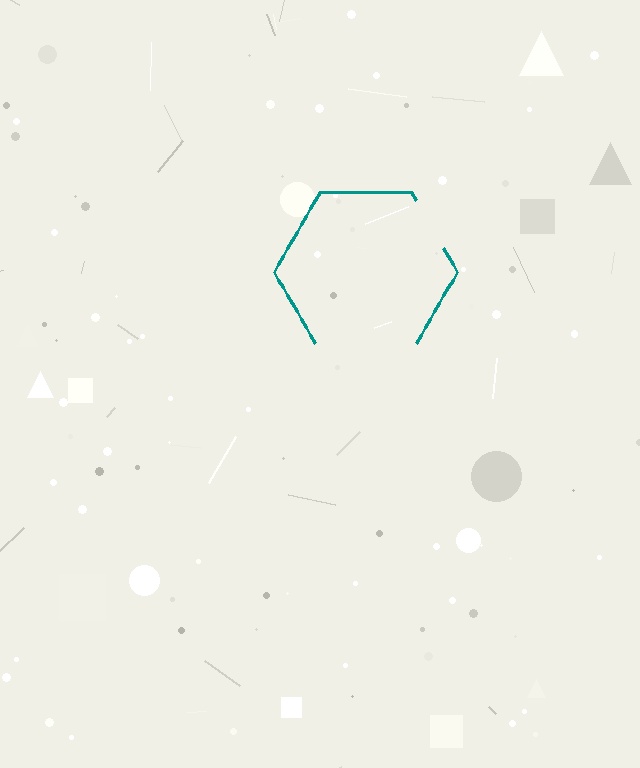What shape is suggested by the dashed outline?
The dashed outline suggests a hexagon.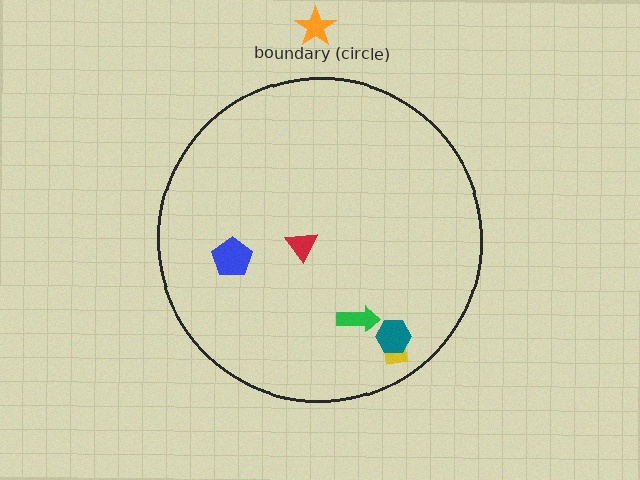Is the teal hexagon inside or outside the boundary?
Inside.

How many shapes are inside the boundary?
5 inside, 1 outside.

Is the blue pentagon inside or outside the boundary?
Inside.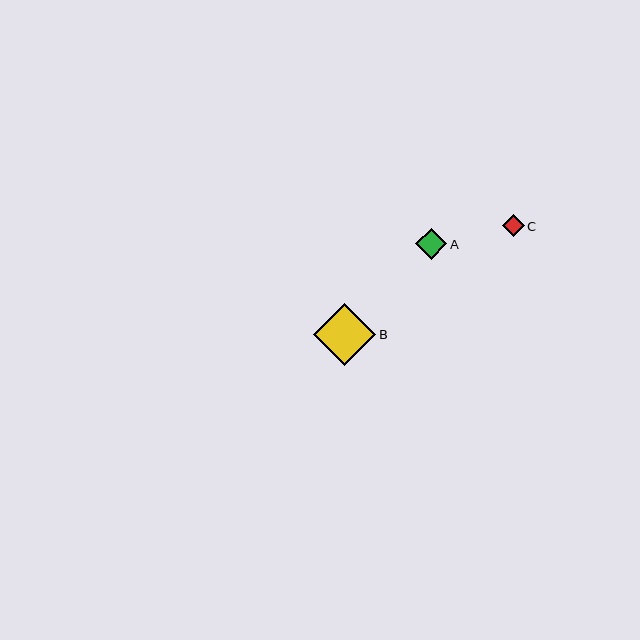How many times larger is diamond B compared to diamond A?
Diamond B is approximately 2.0 times the size of diamond A.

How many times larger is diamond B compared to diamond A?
Diamond B is approximately 2.0 times the size of diamond A.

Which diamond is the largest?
Diamond B is the largest with a size of approximately 62 pixels.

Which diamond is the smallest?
Diamond C is the smallest with a size of approximately 22 pixels.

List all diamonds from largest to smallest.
From largest to smallest: B, A, C.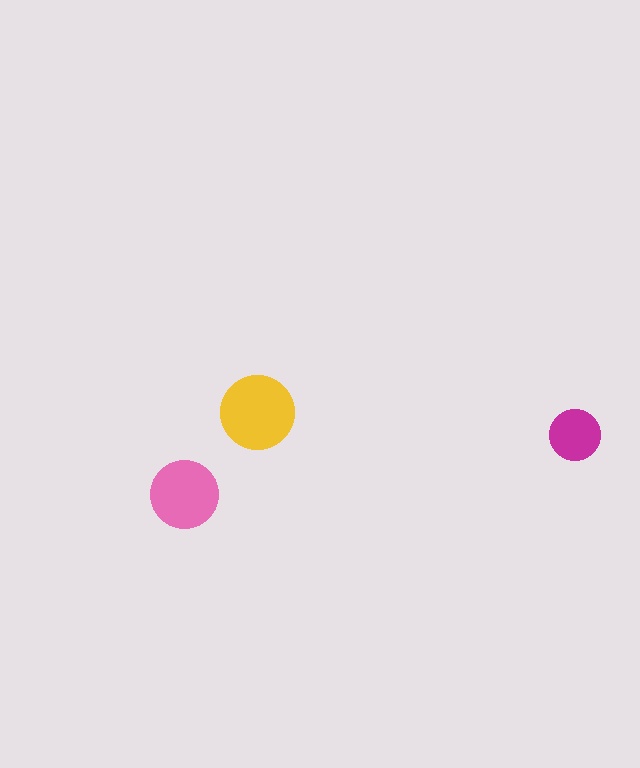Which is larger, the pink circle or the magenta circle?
The pink one.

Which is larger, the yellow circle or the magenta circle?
The yellow one.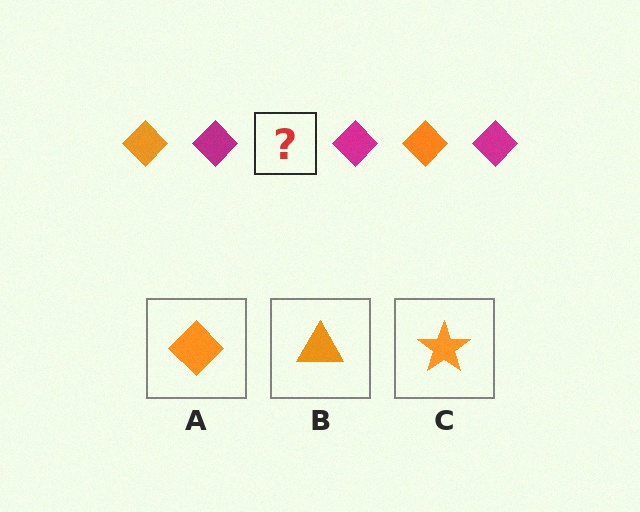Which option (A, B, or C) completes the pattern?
A.